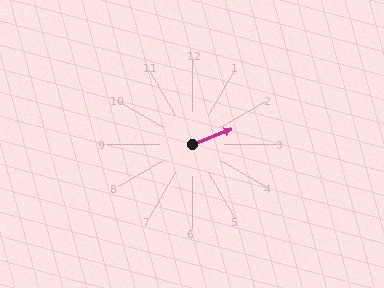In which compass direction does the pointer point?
East.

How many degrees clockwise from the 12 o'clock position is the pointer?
Approximately 69 degrees.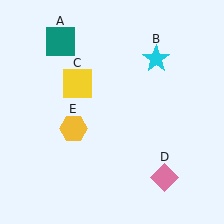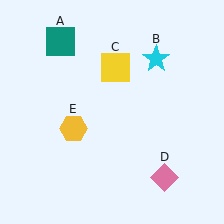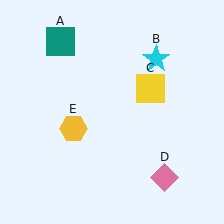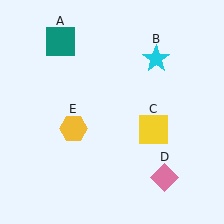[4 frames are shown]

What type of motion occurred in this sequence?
The yellow square (object C) rotated clockwise around the center of the scene.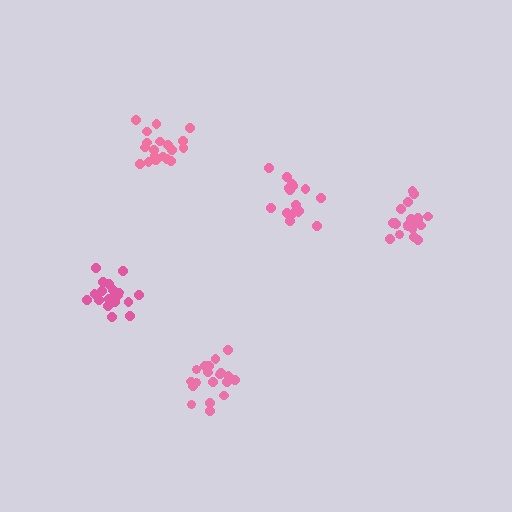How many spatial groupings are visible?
There are 5 spatial groupings.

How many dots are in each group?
Group 1: 19 dots, Group 2: 16 dots, Group 3: 21 dots, Group 4: 19 dots, Group 5: 19 dots (94 total).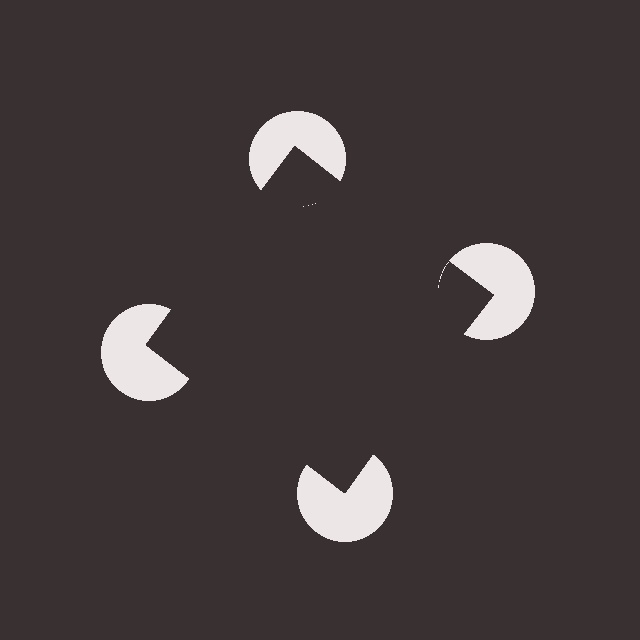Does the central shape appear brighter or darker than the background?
It typically appears slightly darker than the background, even though no actual brightness change is drawn.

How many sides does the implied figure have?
4 sides.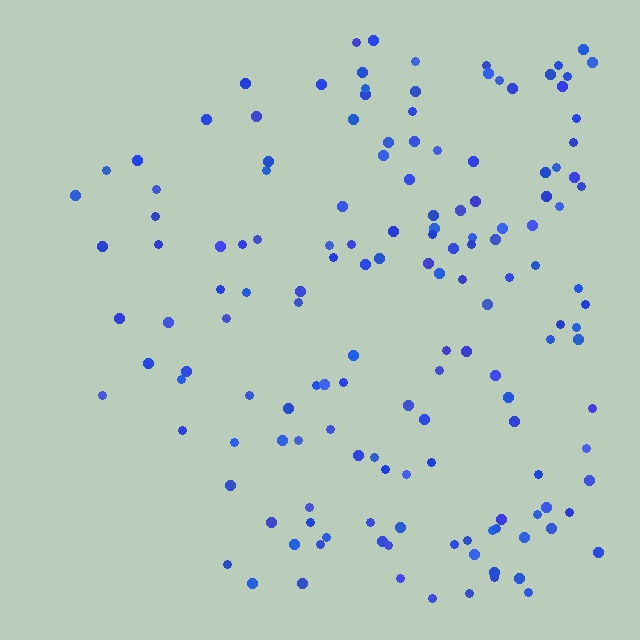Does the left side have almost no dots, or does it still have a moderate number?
Still a moderate number, just noticeably fewer than the right.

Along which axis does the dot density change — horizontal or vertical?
Horizontal.